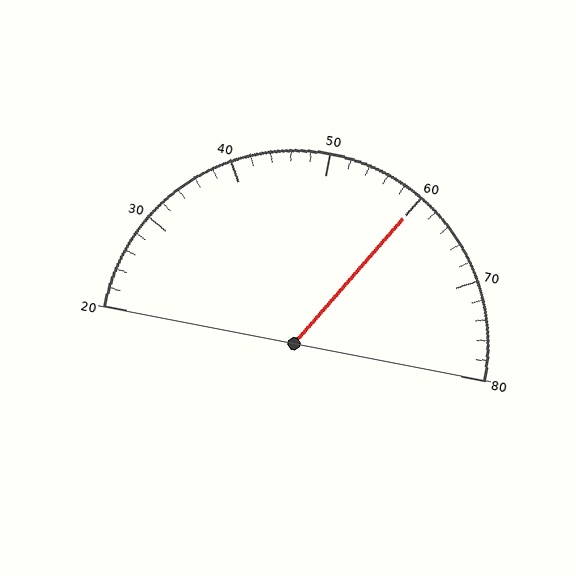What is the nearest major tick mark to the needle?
The nearest major tick mark is 60.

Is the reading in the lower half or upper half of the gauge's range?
The reading is in the upper half of the range (20 to 80).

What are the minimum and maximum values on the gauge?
The gauge ranges from 20 to 80.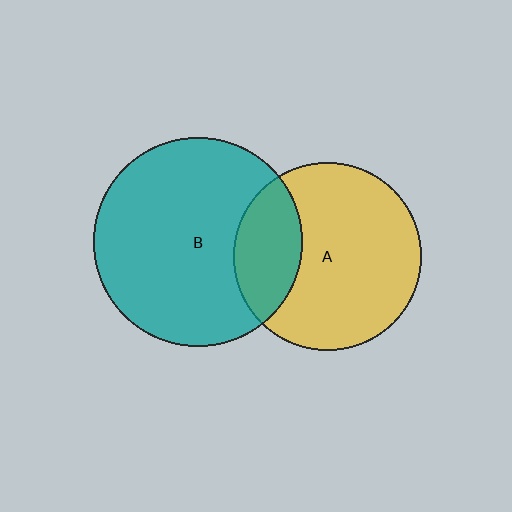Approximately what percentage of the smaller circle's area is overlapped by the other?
Approximately 25%.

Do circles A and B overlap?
Yes.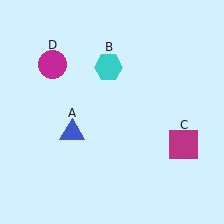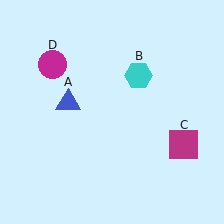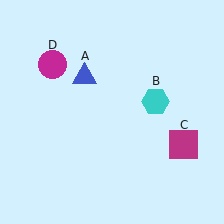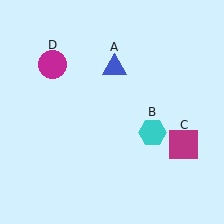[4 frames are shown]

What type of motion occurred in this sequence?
The blue triangle (object A), cyan hexagon (object B) rotated clockwise around the center of the scene.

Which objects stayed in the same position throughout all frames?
Magenta square (object C) and magenta circle (object D) remained stationary.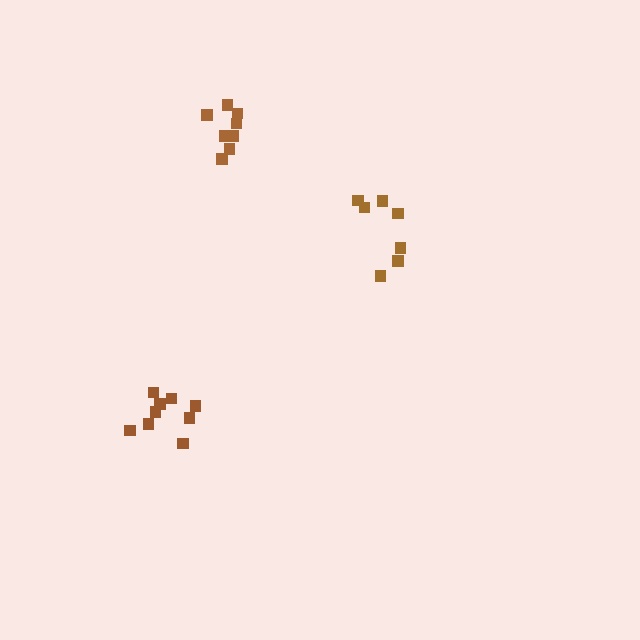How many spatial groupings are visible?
There are 3 spatial groupings.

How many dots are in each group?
Group 1: 7 dots, Group 2: 8 dots, Group 3: 9 dots (24 total).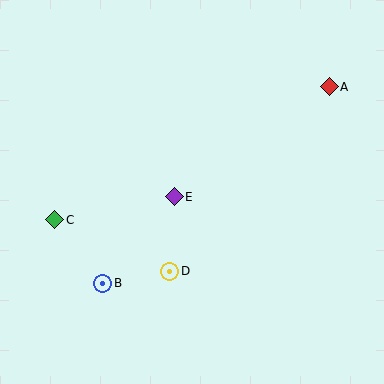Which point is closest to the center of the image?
Point E at (174, 197) is closest to the center.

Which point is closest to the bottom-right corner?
Point D is closest to the bottom-right corner.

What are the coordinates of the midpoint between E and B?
The midpoint between E and B is at (139, 240).